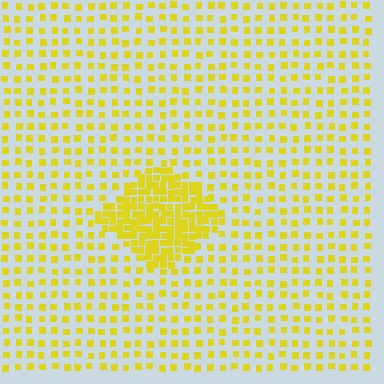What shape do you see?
I see a diamond.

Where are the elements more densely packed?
The elements are more densely packed inside the diamond boundary.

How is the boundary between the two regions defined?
The boundary is defined by a change in element density (approximately 2.8x ratio). All elements are the same color, size, and shape.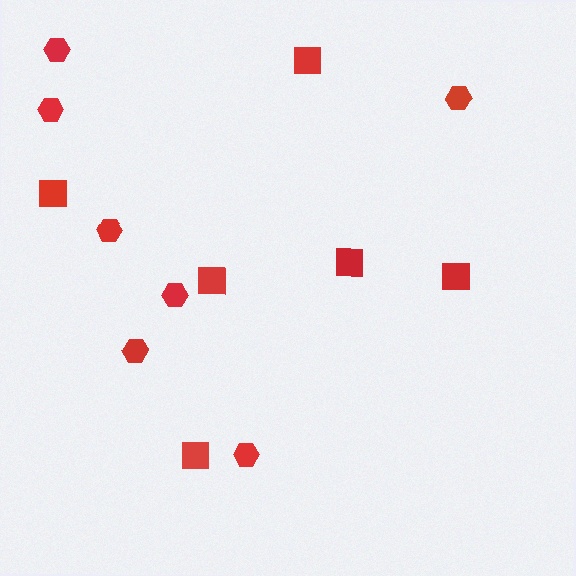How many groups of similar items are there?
There are 2 groups: one group of hexagons (7) and one group of squares (6).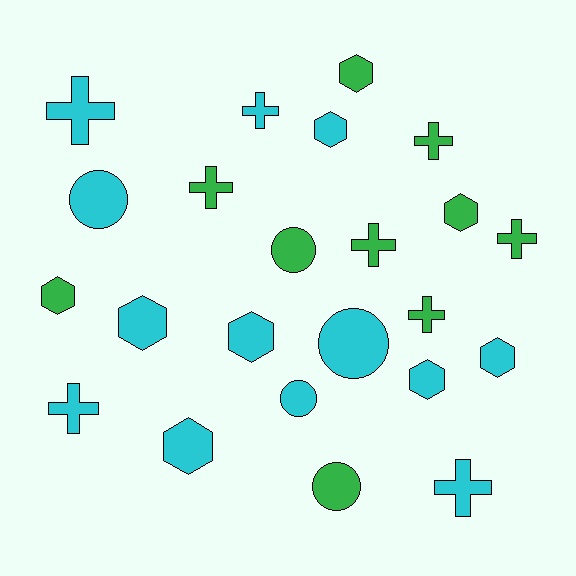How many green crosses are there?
There are 5 green crosses.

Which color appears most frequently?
Cyan, with 13 objects.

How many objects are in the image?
There are 23 objects.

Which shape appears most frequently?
Cross, with 9 objects.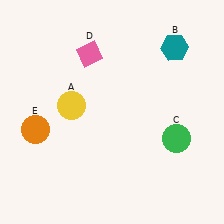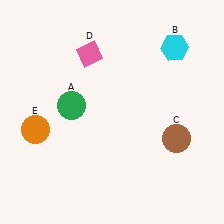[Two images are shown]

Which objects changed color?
A changed from yellow to green. B changed from teal to cyan. C changed from green to brown.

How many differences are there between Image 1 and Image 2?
There are 3 differences between the two images.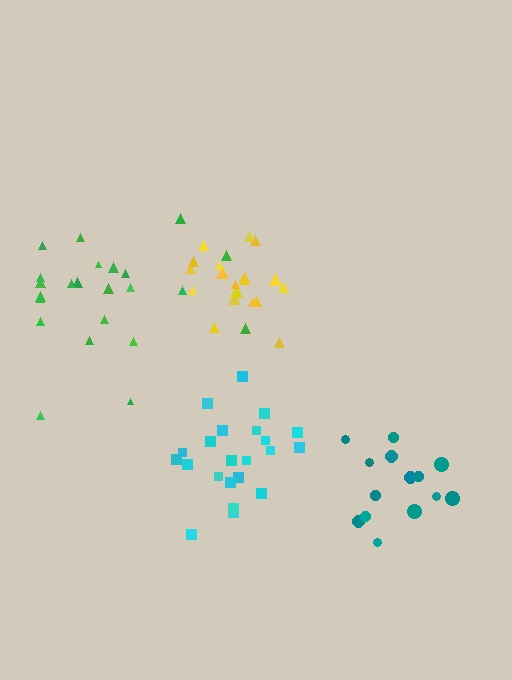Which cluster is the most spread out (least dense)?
Green.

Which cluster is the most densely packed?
Yellow.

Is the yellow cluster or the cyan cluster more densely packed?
Yellow.